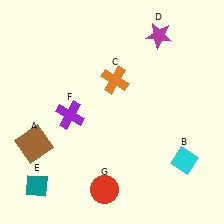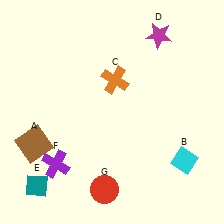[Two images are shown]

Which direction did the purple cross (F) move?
The purple cross (F) moved down.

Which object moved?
The purple cross (F) moved down.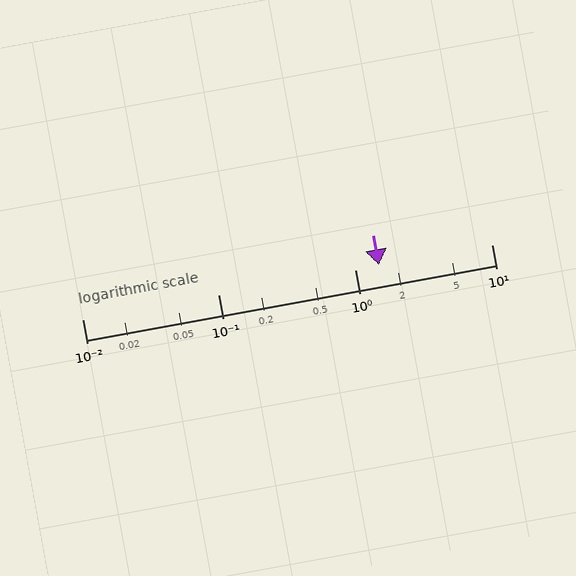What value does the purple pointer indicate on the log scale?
The pointer indicates approximately 1.5.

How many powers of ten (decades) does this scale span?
The scale spans 3 decades, from 0.01 to 10.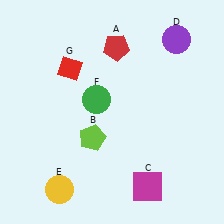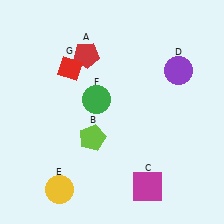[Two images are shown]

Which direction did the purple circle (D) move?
The purple circle (D) moved down.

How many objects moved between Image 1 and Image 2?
2 objects moved between the two images.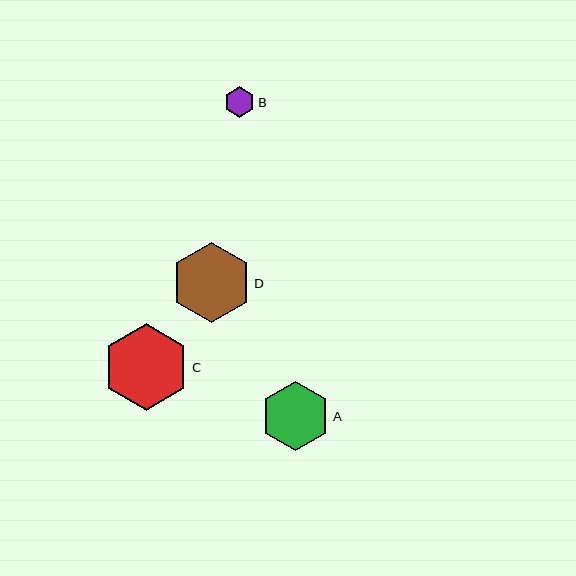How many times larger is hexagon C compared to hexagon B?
Hexagon C is approximately 2.8 times the size of hexagon B.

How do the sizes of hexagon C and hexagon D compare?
Hexagon C and hexagon D are approximately the same size.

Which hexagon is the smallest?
Hexagon B is the smallest with a size of approximately 31 pixels.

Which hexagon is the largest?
Hexagon C is the largest with a size of approximately 87 pixels.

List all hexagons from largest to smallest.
From largest to smallest: C, D, A, B.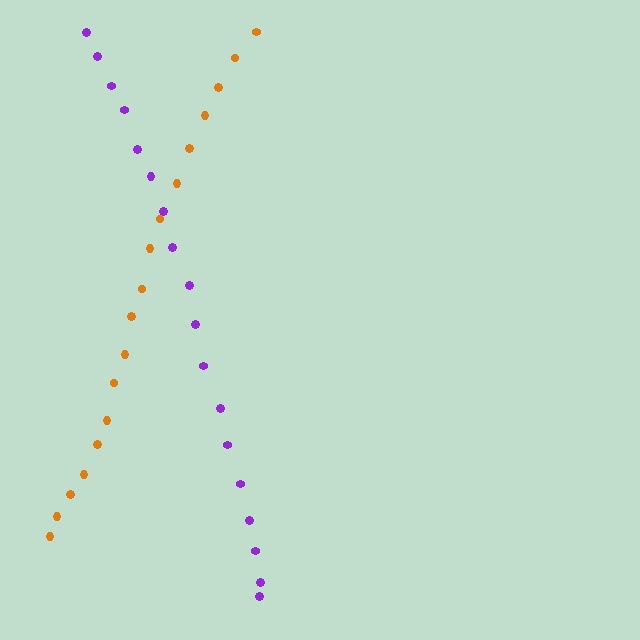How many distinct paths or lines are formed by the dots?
There are 2 distinct paths.